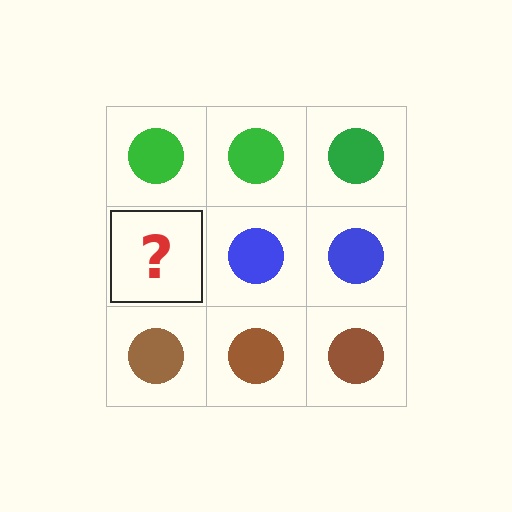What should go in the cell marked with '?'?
The missing cell should contain a blue circle.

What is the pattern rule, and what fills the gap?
The rule is that each row has a consistent color. The gap should be filled with a blue circle.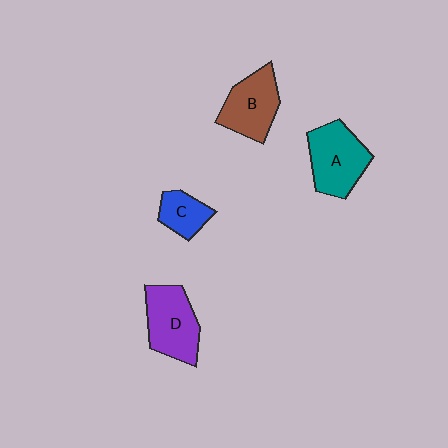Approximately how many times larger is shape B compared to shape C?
Approximately 1.7 times.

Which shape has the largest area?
Shape A (teal).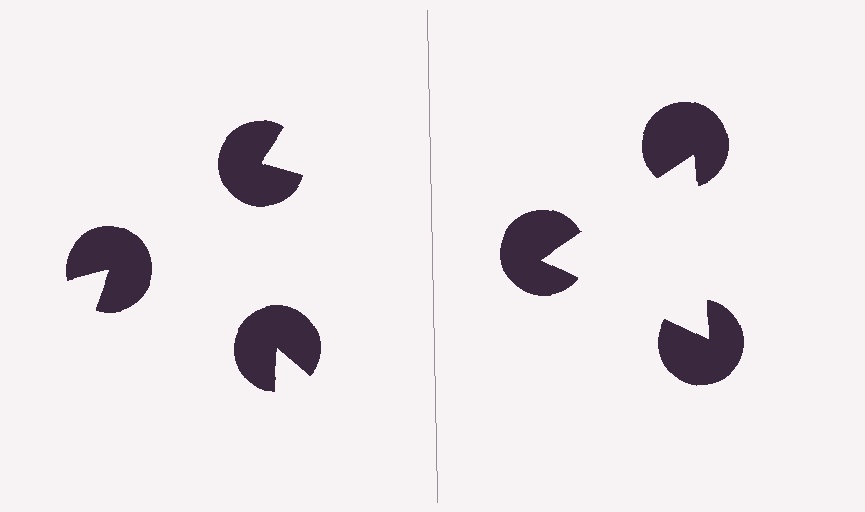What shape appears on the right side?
An illusory triangle.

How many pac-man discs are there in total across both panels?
6 — 3 on each side.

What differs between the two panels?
The pac-man discs are positioned identically on both sides; only the wedge orientations differ. On the right they align to a triangle; on the left they are misaligned.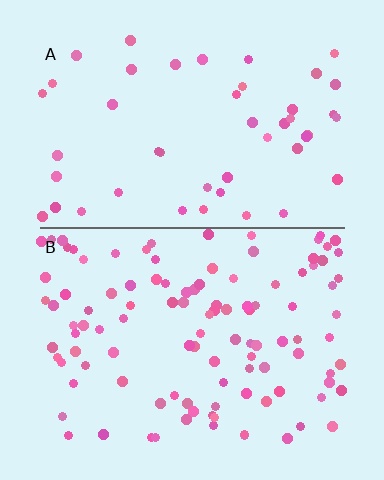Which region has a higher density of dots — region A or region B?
B (the bottom).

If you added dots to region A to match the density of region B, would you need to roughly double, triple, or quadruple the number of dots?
Approximately double.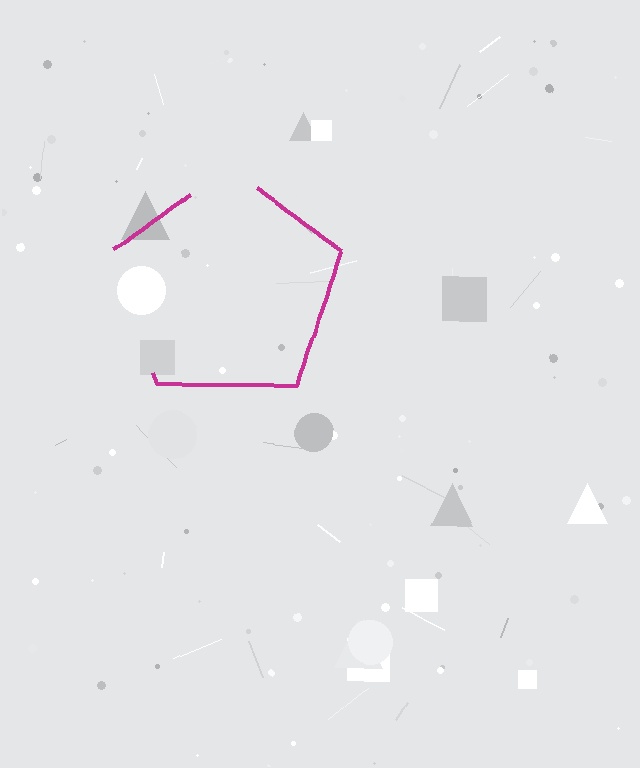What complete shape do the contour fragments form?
The contour fragments form a pentagon.